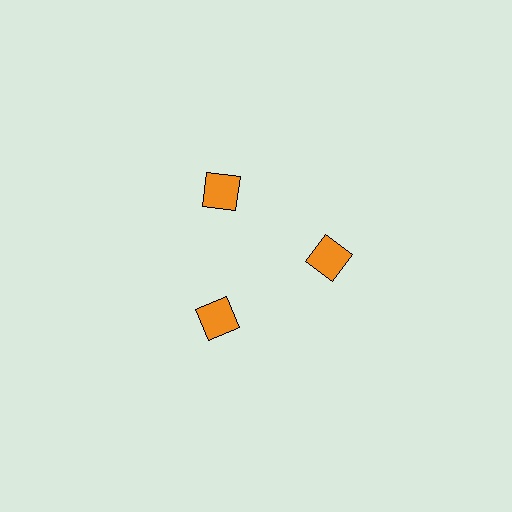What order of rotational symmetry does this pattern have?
This pattern has 3-fold rotational symmetry.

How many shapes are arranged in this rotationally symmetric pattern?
There are 3 shapes, arranged in 3 groups of 1.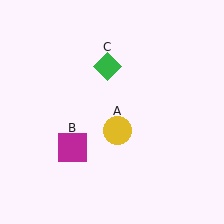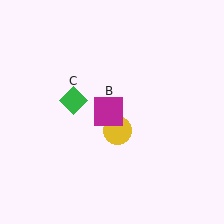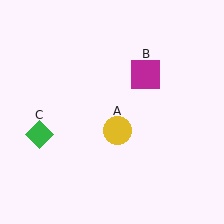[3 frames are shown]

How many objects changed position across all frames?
2 objects changed position: magenta square (object B), green diamond (object C).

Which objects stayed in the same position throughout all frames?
Yellow circle (object A) remained stationary.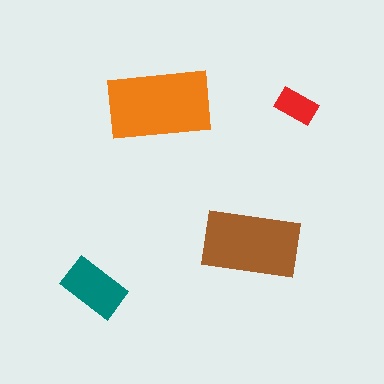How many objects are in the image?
There are 4 objects in the image.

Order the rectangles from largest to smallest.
the orange one, the brown one, the teal one, the red one.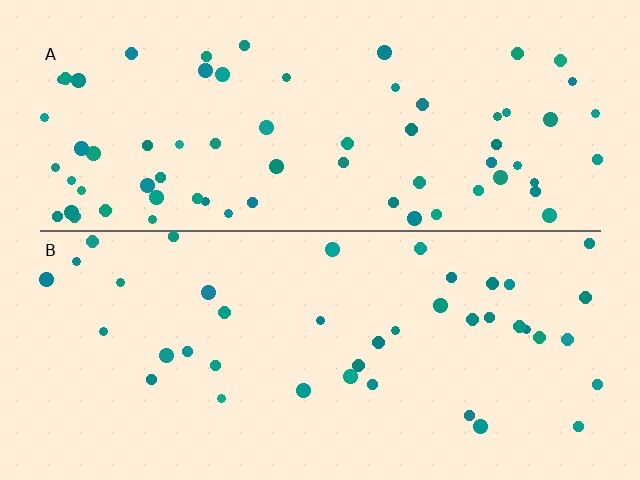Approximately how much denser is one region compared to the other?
Approximately 1.7× — region A over region B.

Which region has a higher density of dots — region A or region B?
A (the top).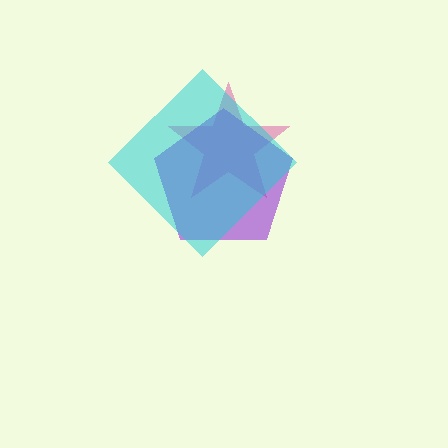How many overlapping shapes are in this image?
There are 3 overlapping shapes in the image.